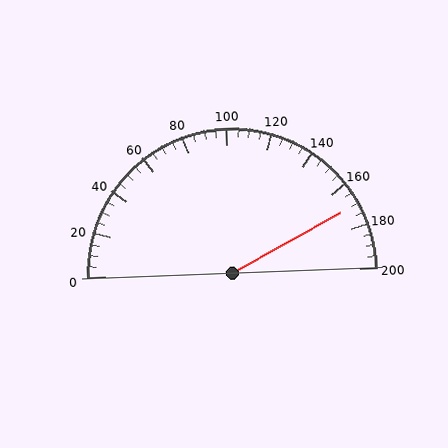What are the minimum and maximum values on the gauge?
The gauge ranges from 0 to 200.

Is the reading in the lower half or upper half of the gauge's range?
The reading is in the upper half of the range (0 to 200).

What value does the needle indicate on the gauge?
The needle indicates approximately 170.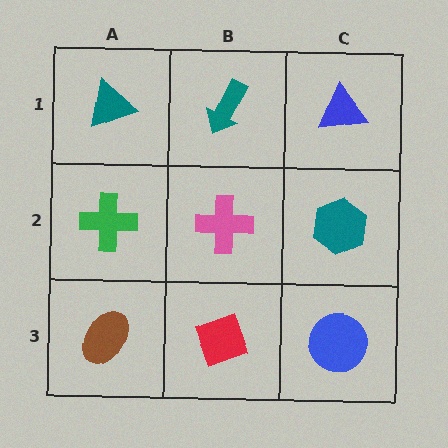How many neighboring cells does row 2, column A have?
3.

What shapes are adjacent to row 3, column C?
A teal hexagon (row 2, column C), a red diamond (row 3, column B).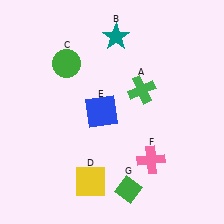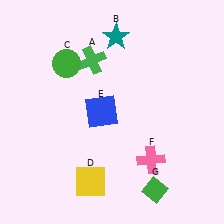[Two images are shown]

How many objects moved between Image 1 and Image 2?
2 objects moved between the two images.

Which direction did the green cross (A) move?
The green cross (A) moved left.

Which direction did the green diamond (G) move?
The green diamond (G) moved right.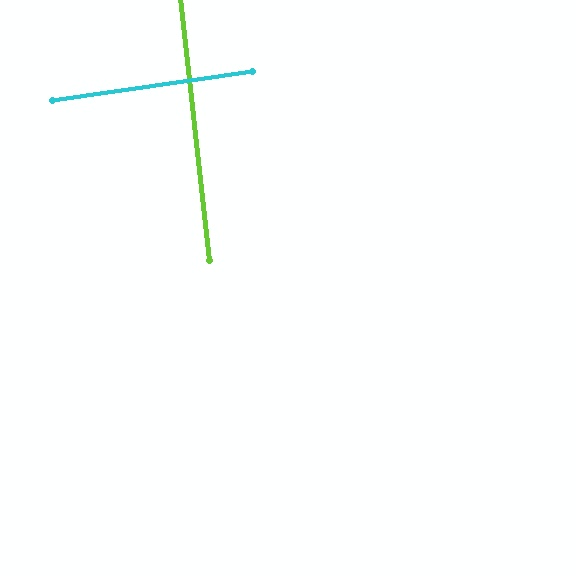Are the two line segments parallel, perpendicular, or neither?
Perpendicular — they meet at approximately 88°.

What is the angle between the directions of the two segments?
Approximately 88 degrees.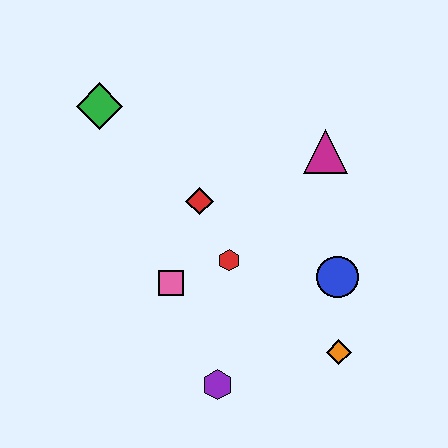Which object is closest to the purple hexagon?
The pink square is closest to the purple hexagon.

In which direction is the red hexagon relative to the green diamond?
The red hexagon is below the green diamond.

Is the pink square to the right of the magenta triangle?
No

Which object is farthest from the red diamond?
The orange diamond is farthest from the red diamond.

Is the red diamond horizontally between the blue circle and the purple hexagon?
No